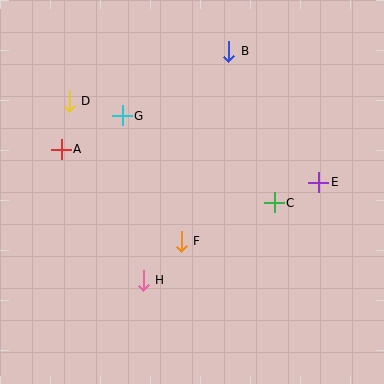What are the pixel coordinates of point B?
Point B is at (229, 51).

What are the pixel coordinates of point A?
Point A is at (61, 149).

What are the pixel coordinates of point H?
Point H is at (143, 280).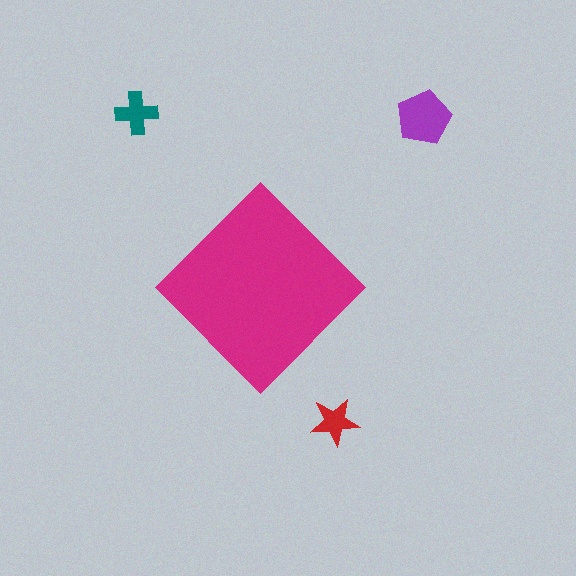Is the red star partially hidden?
No, the red star is fully visible.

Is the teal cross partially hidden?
No, the teal cross is fully visible.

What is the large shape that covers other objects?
A magenta diamond.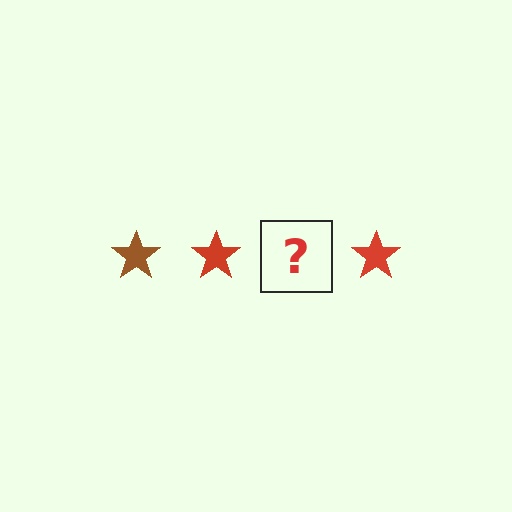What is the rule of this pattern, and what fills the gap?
The rule is that the pattern cycles through brown, red stars. The gap should be filled with a brown star.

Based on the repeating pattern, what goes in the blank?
The blank should be a brown star.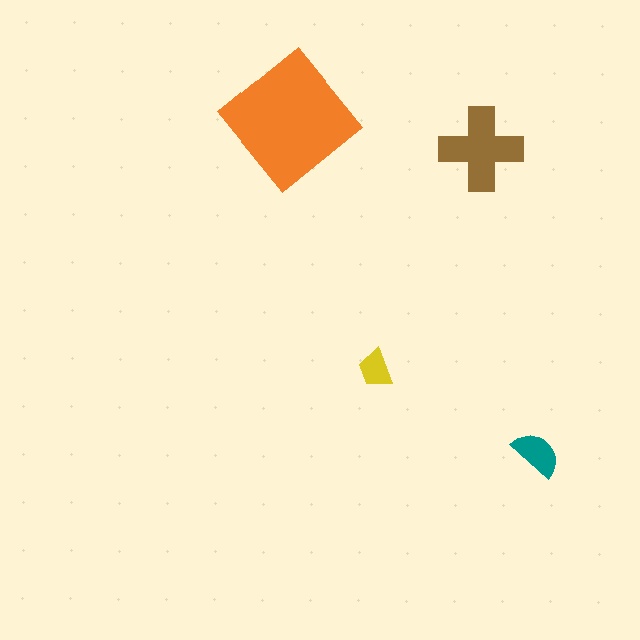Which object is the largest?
The orange diamond.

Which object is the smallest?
The yellow trapezoid.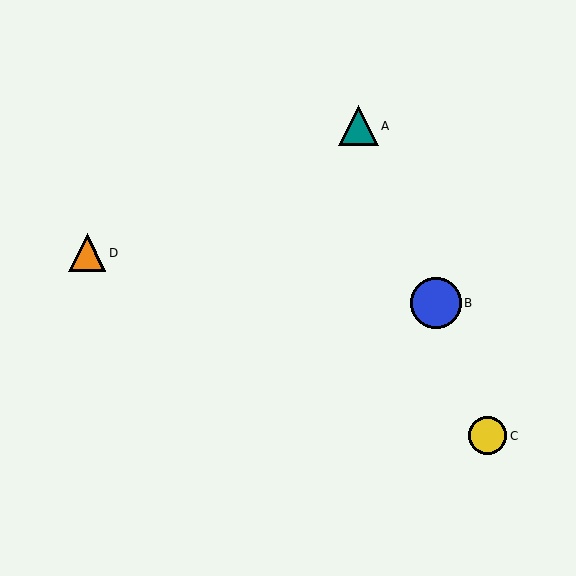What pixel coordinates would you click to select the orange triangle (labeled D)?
Click at (87, 253) to select the orange triangle D.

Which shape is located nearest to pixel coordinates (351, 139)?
The teal triangle (labeled A) at (358, 126) is nearest to that location.